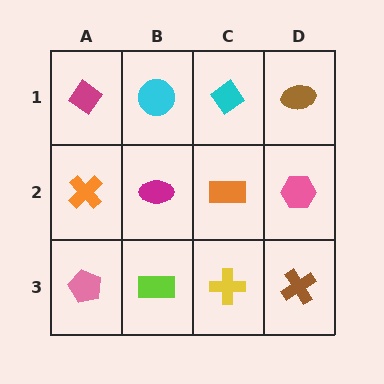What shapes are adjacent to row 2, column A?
A magenta diamond (row 1, column A), a pink pentagon (row 3, column A), a magenta ellipse (row 2, column B).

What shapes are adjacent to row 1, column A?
An orange cross (row 2, column A), a cyan circle (row 1, column B).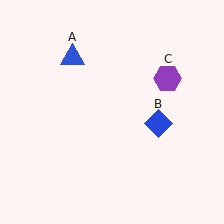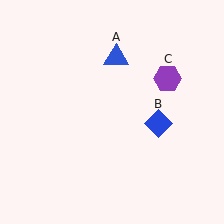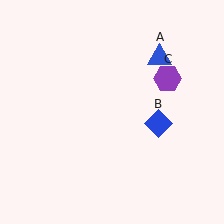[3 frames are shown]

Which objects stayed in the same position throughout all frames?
Blue diamond (object B) and purple hexagon (object C) remained stationary.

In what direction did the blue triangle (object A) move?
The blue triangle (object A) moved right.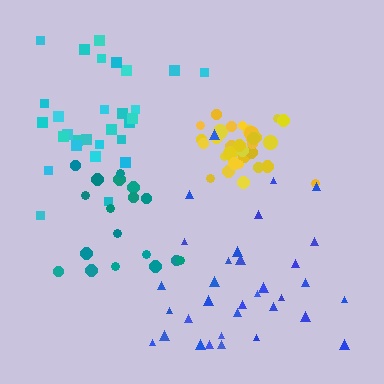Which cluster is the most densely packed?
Yellow.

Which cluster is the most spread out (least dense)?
Cyan.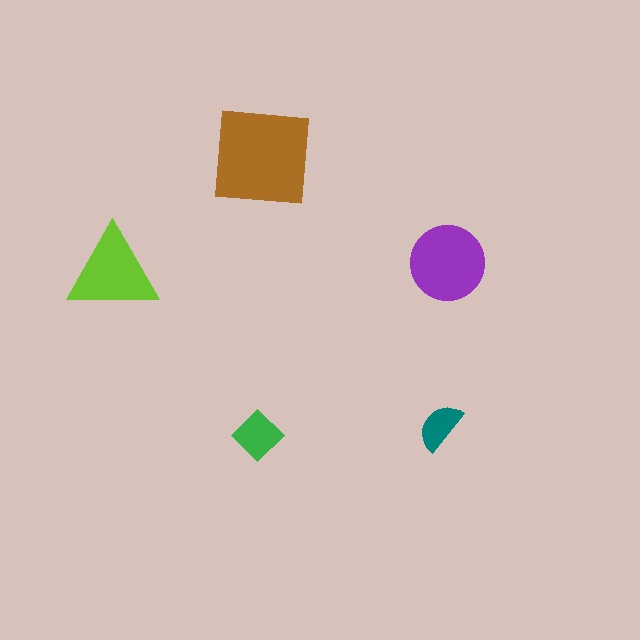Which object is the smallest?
The teal semicircle.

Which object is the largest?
The brown square.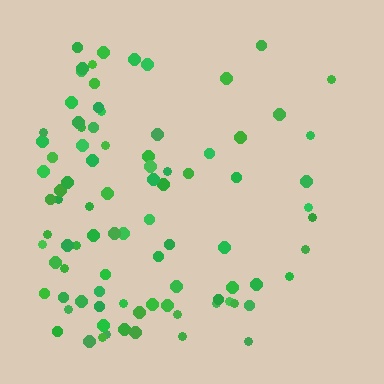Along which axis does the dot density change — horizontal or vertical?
Horizontal.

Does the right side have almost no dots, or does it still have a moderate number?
Still a moderate number, just noticeably fewer than the left.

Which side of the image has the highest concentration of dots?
The left.